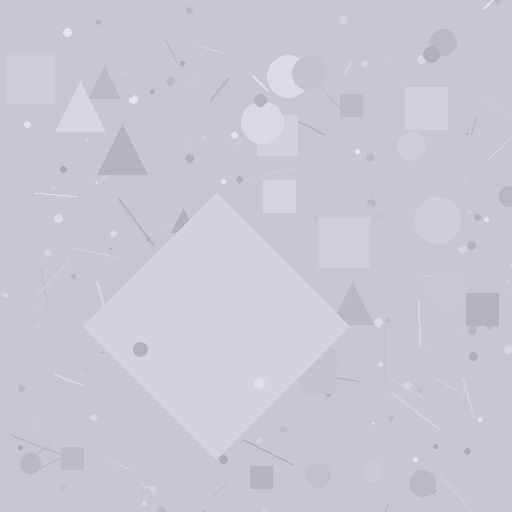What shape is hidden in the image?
A diamond is hidden in the image.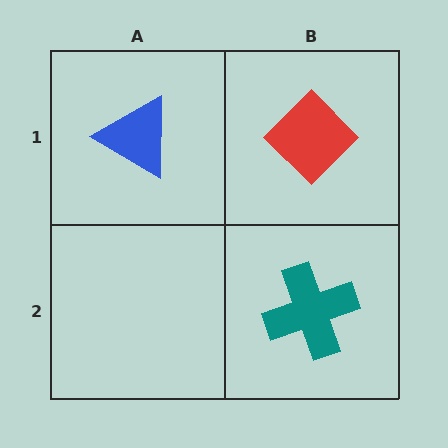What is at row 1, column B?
A red diamond.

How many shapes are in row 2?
1 shape.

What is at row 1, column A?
A blue triangle.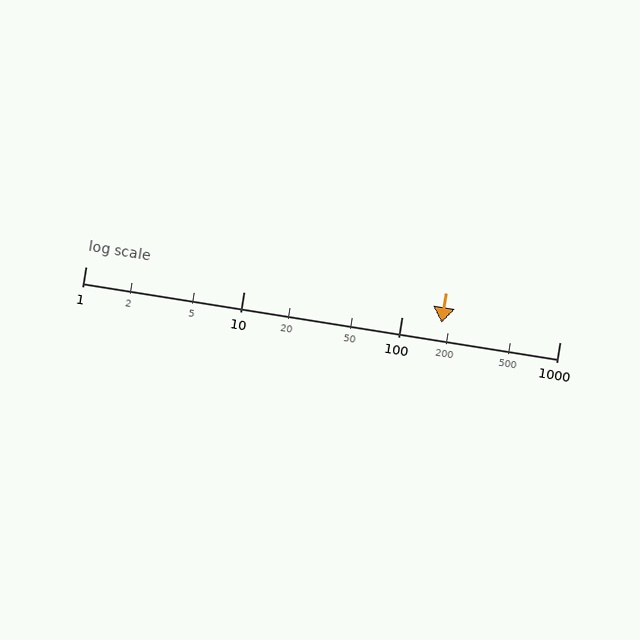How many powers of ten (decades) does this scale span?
The scale spans 3 decades, from 1 to 1000.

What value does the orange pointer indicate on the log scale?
The pointer indicates approximately 180.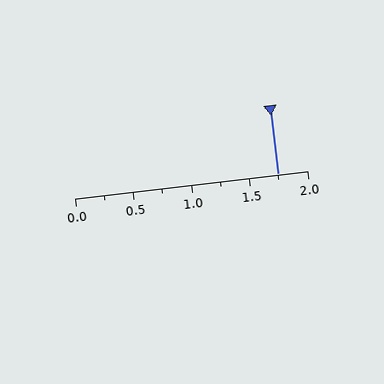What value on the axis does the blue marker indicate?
The marker indicates approximately 1.75.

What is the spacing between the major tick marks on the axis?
The major ticks are spaced 0.5 apart.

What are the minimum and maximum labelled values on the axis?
The axis runs from 0.0 to 2.0.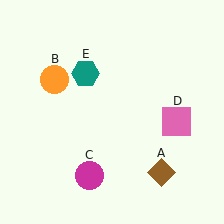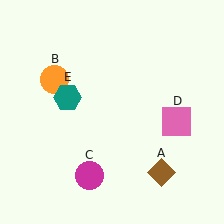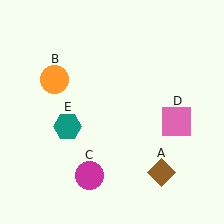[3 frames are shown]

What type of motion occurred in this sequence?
The teal hexagon (object E) rotated counterclockwise around the center of the scene.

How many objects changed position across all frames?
1 object changed position: teal hexagon (object E).